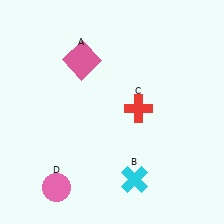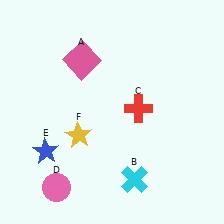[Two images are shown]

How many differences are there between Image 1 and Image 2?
There are 2 differences between the two images.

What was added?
A blue star (E), a yellow star (F) were added in Image 2.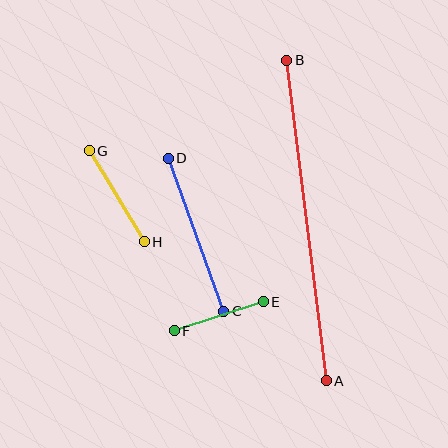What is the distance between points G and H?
The distance is approximately 106 pixels.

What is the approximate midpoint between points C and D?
The midpoint is at approximately (196, 235) pixels.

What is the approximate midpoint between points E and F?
The midpoint is at approximately (219, 316) pixels.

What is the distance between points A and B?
The distance is approximately 323 pixels.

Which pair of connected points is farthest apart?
Points A and B are farthest apart.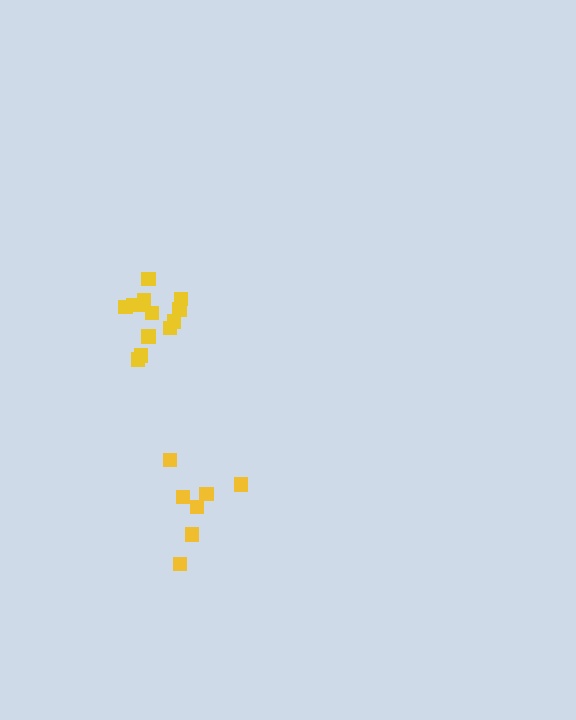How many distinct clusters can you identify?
There are 2 distinct clusters.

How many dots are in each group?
Group 1: 13 dots, Group 2: 7 dots (20 total).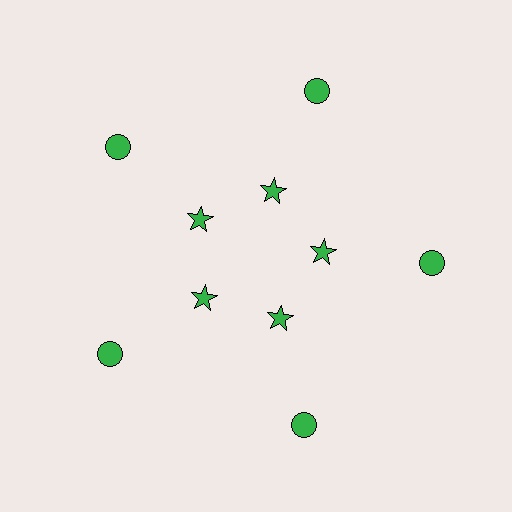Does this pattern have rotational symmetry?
Yes, this pattern has 5-fold rotational symmetry. It looks the same after rotating 72 degrees around the center.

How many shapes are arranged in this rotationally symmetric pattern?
There are 10 shapes, arranged in 5 groups of 2.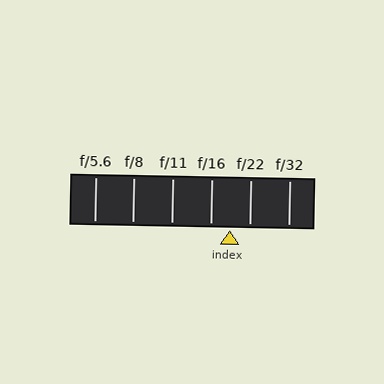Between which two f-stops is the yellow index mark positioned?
The index mark is between f/16 and f/22.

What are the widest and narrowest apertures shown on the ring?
The widest aperture shown is f/5.6 and the narrowest is f/32.